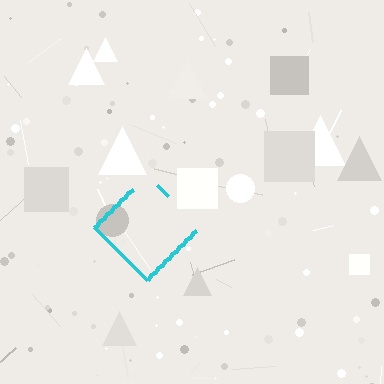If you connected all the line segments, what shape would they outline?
They would outline a diamond.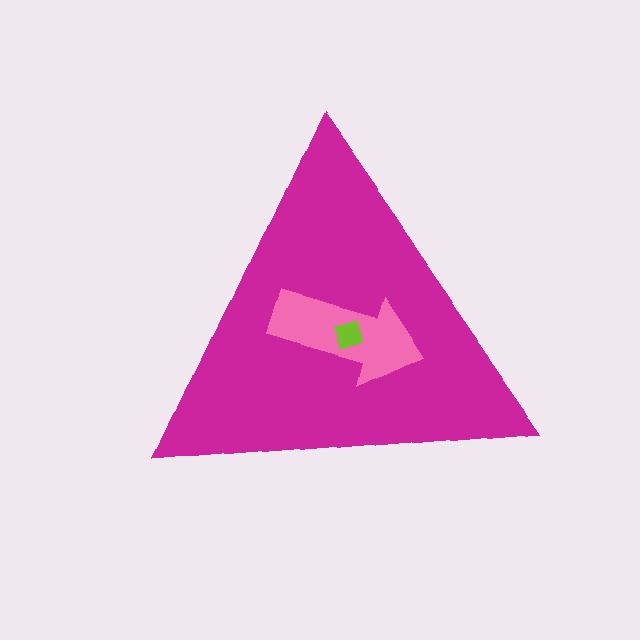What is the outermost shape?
The magenta triangle.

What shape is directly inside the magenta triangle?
The pink arrow.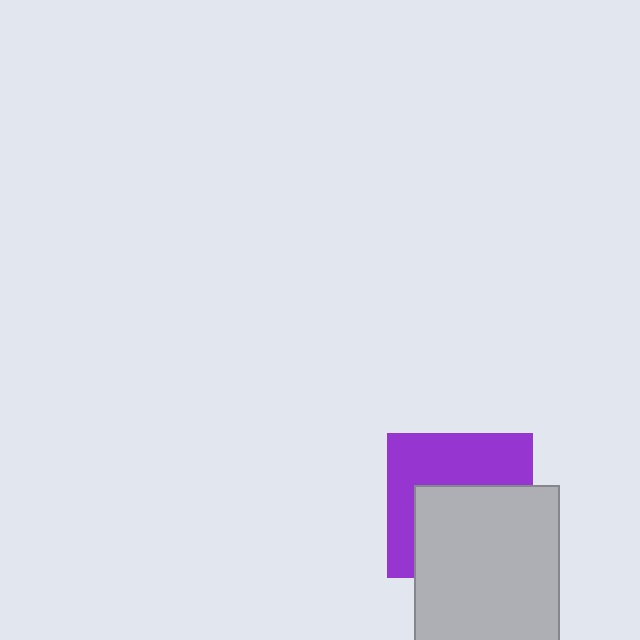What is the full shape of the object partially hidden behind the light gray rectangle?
The partially hidden object is a purple square.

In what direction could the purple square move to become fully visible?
The purple square could move up. That would shift it out from behind the light gray rectangle entirely.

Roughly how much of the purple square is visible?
About half of it is visible (roughly 47%).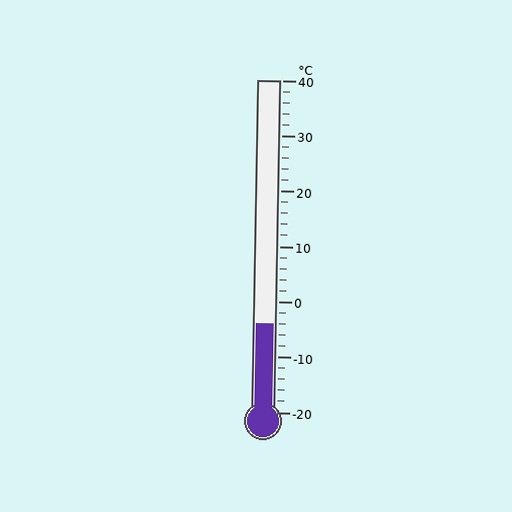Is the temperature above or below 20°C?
The temperature is below 20°C.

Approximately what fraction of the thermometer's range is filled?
The thermometer is filled to approximately 25% of its range.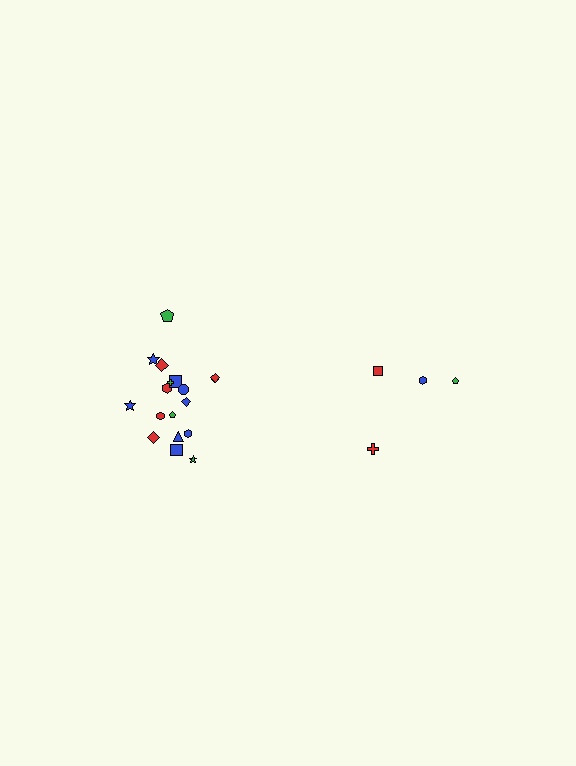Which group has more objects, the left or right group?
The left group.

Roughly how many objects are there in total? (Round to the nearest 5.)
Roughly 20 objects in total.